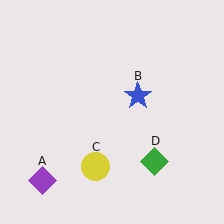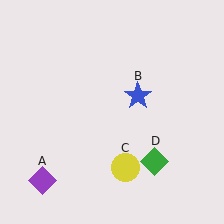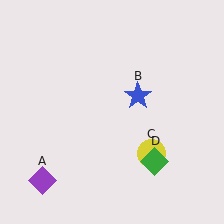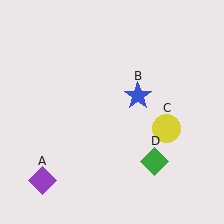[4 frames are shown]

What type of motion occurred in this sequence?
The yellow circle (object C) rotated counterclockwise around the center of the scene.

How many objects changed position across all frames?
1 object changed position: yellow circle (object C).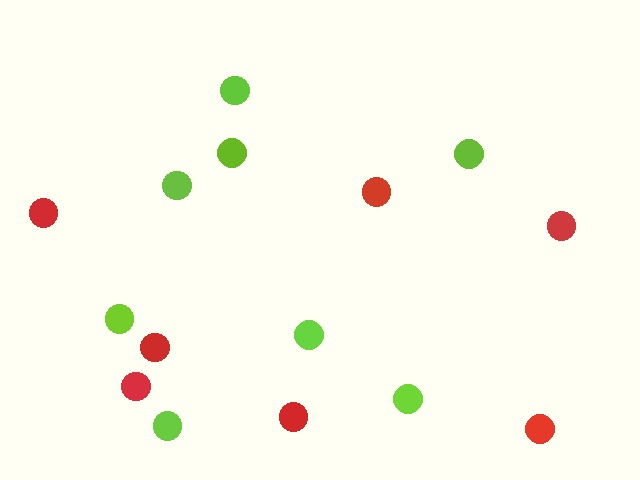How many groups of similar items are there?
There are 2 groups: one group of lime circles (8) and one group of red circles (7).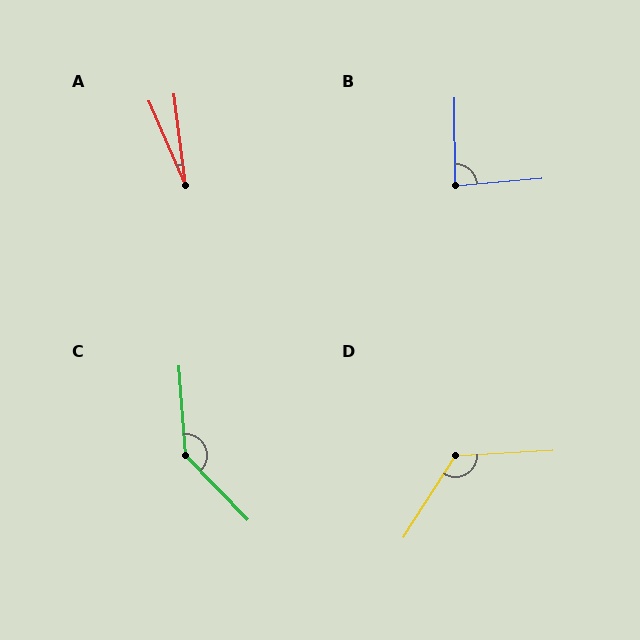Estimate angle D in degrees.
Approximately 125 degrees.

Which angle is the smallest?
A, at approximately 16 degrees.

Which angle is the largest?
C, at approximately 140 degrees.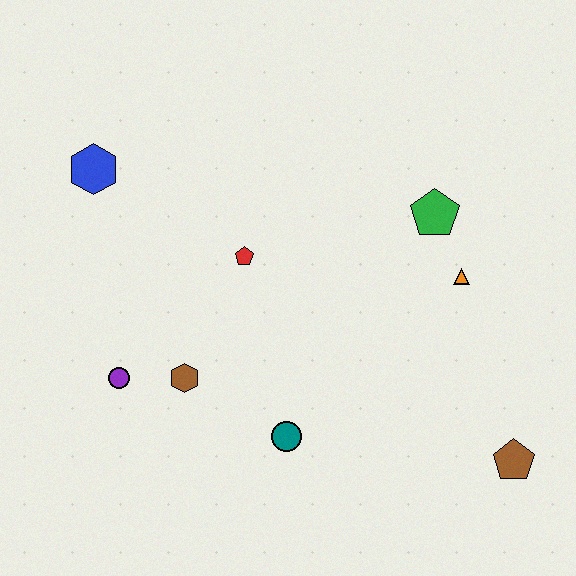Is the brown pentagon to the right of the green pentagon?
Yes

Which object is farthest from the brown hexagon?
The brown pentagon is farthest from the brown hexagon.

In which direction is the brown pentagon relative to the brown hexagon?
The brown pentagon is to the right of the brown hexagon.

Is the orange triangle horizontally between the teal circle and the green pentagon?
No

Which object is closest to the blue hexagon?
The red pentagon is closest to the blue hexagon.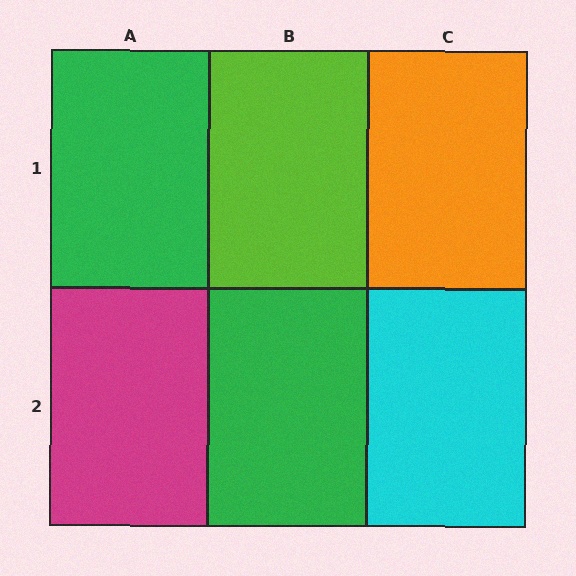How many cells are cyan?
1 cell is cyan.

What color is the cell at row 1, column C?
Orange.